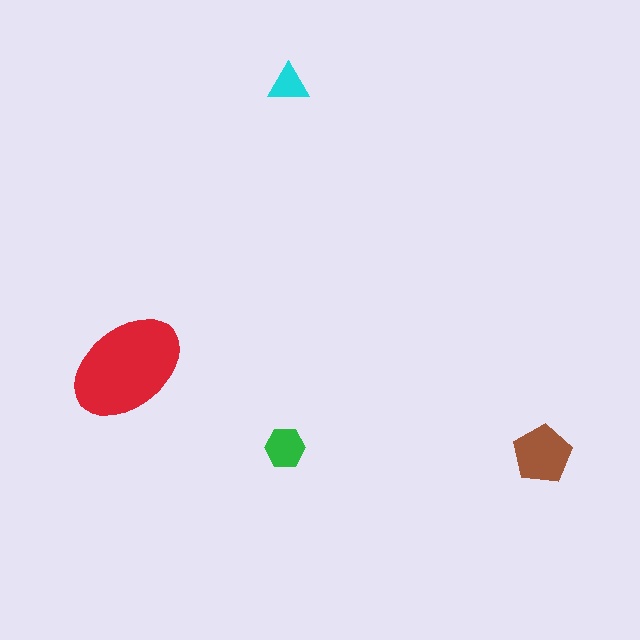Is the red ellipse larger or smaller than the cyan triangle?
Larger.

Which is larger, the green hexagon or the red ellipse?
The red ellipse.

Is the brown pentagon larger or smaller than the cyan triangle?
Larger.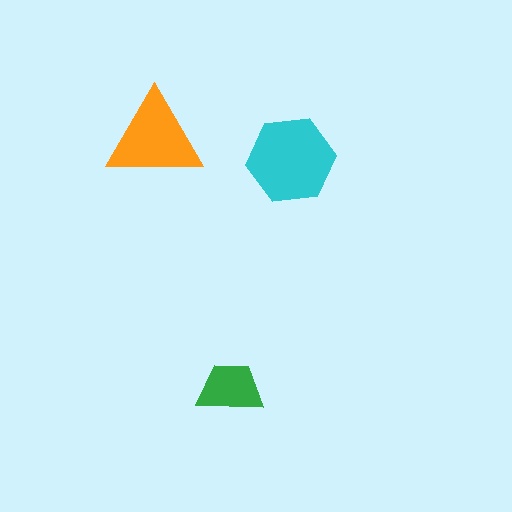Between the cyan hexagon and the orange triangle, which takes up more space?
The cyan hexagon.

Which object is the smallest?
The green trapezoid.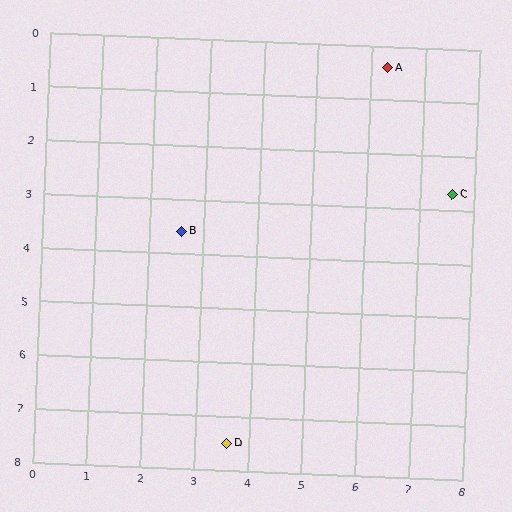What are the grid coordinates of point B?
Point B is at approximately (2.6, 3.6).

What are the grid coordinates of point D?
Point D is at approximately (3.6, 7.5).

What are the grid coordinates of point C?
Point C is at approximately (7.6, 2.7).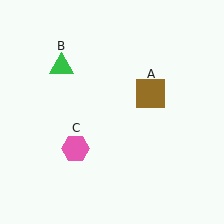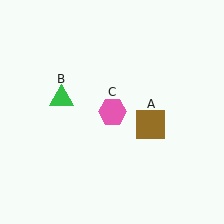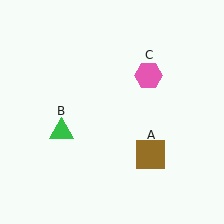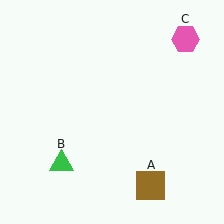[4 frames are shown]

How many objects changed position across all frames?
3 objects changed position: brown square (object A), green triangle (object B), pink hexagon (object C).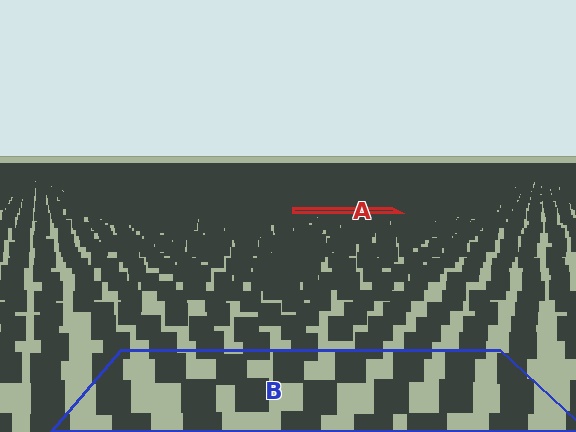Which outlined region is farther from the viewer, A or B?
Region A is farther from the viewer — the texture elements inside it appear smaller and more densely packed.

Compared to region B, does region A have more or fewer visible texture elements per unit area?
Region A has more texture elements per unit area — they are packed more densely because it is farther away.